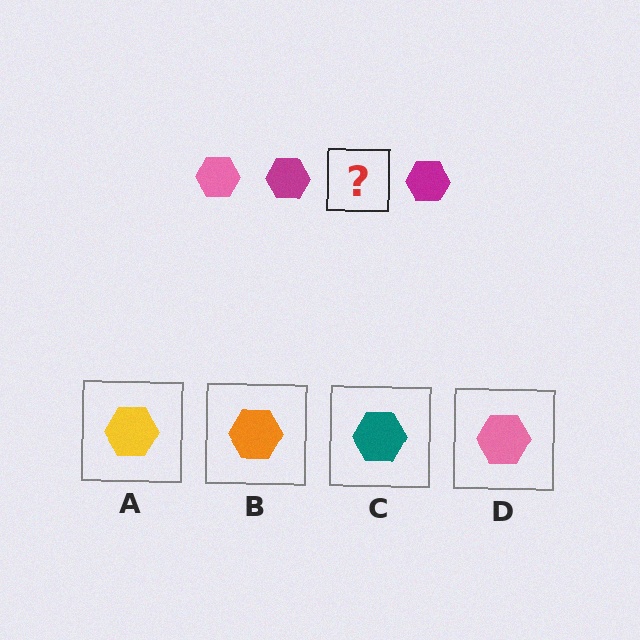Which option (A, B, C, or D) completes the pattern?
D.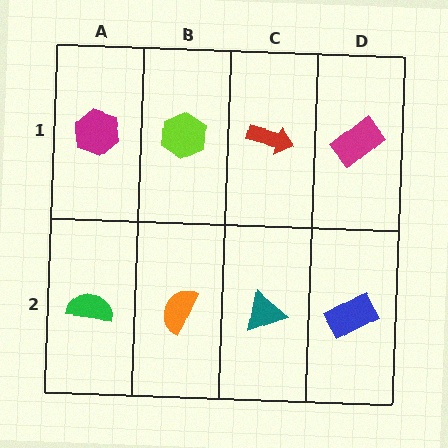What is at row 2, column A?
A green semicircle.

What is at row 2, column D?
A blue rectangle.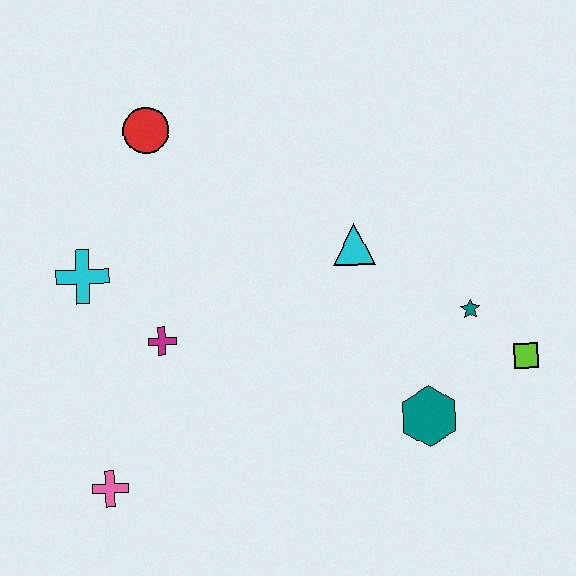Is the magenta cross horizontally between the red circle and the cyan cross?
No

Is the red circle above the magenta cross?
Yes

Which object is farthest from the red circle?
The lime square is farthest from the red circle.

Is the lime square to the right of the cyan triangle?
Yes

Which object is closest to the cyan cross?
The magenta cross is closest to the cyan cross.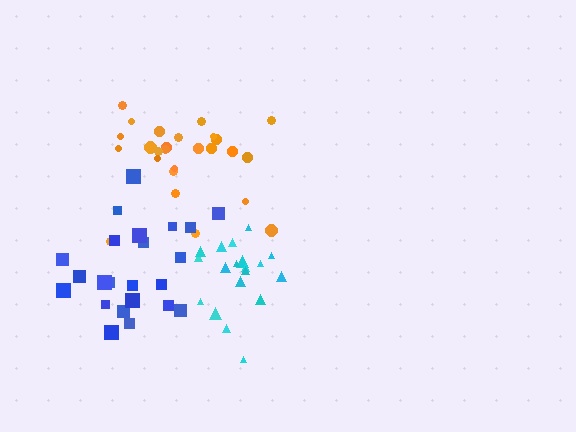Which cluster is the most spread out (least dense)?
Blue.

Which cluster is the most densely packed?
Cyan.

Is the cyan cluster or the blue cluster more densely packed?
Cyan.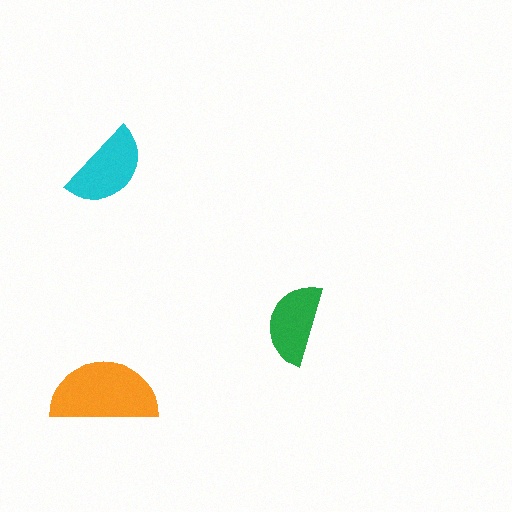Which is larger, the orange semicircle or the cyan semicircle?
The orange one.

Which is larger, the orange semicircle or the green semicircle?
The orange one.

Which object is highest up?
The cyan semicircle is topmost.